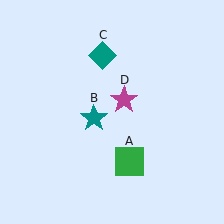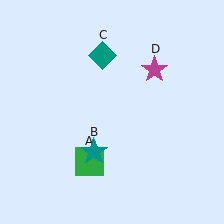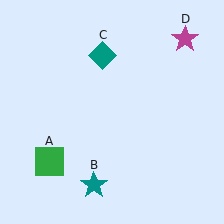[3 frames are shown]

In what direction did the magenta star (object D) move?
The magenta star (object D) moved up and to the right.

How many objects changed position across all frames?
3 objects changed position: green square (object A), teal star (object B), magenta star (object D).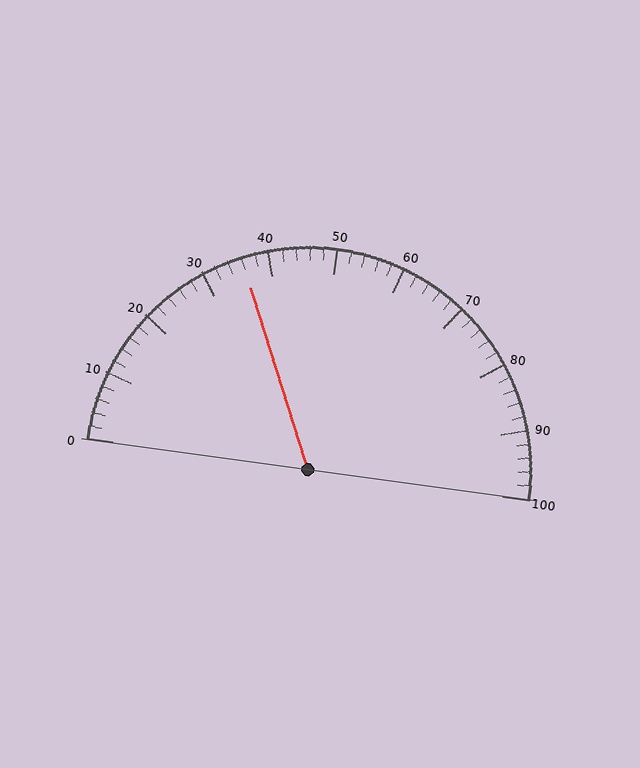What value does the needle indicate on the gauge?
The needle indicates approximately 36.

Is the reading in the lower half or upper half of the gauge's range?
The reading is in the lower half of the range (0 to 100).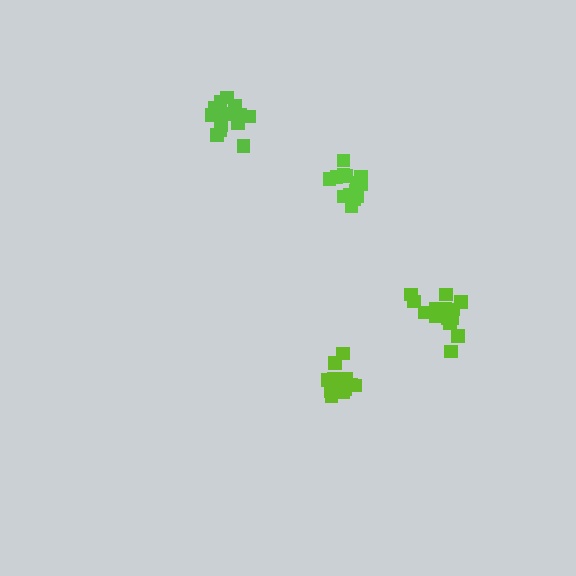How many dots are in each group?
Group 1: 15 dots, Group 2: 14 dots, Group 3: 17 dots, Group 4: 15 dots (61 total).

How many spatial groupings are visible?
There are 4 spatial groupings.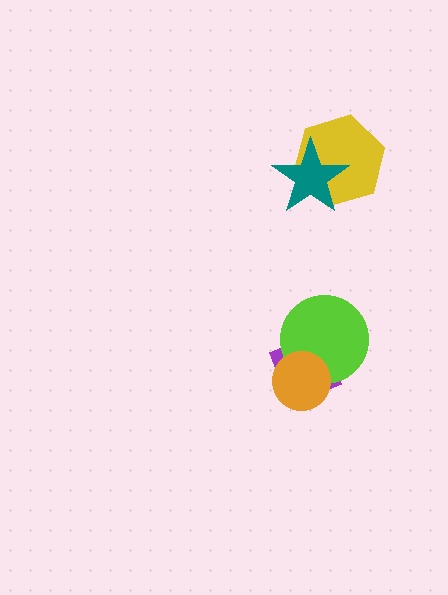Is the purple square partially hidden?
Yes, it is partially covered by another shape.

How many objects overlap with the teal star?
1 object overlaps with the teal star.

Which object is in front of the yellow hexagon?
The teal star is in front of the yellow hexagon.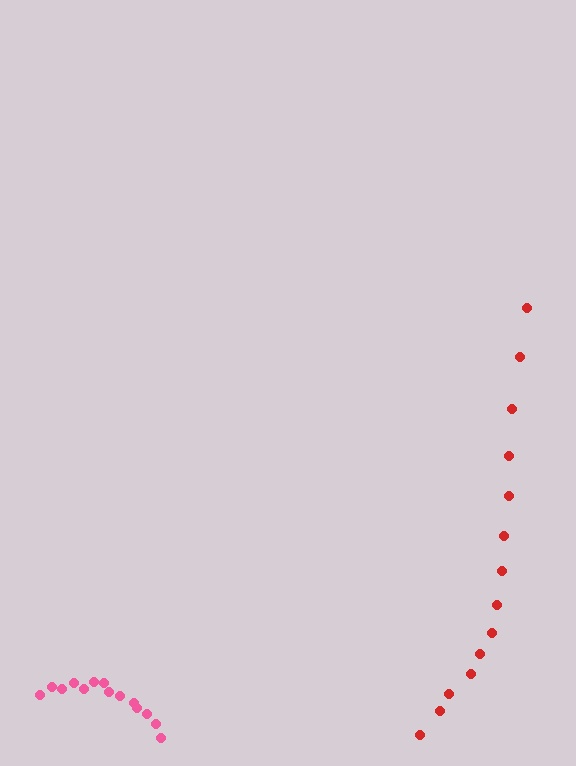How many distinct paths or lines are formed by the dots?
There are 2 distinct paths.